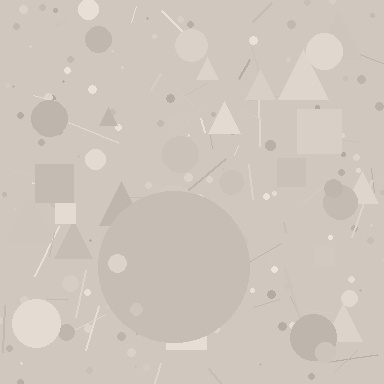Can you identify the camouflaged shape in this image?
The camouflaged shape is a circle.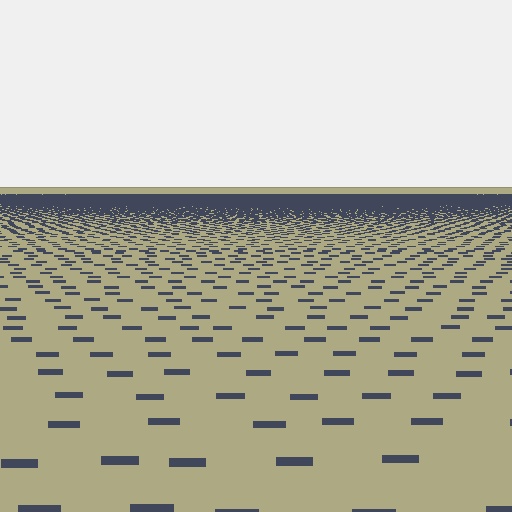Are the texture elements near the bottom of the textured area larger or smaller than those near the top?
Larger. Near the bottom, elements are closer to the viewer and appear at a bigger on-screen size.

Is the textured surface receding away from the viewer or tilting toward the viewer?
The surface is receding away from the viewer. Texture elements get smaller and denser toward the top.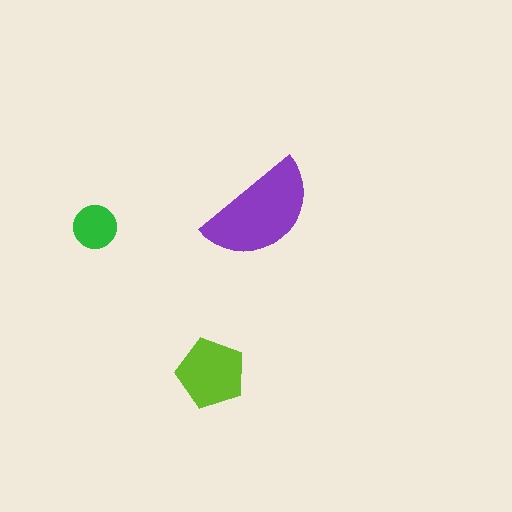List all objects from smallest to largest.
The green circle, the lime pentagon, the purple semicircle.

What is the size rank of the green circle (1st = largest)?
3rd.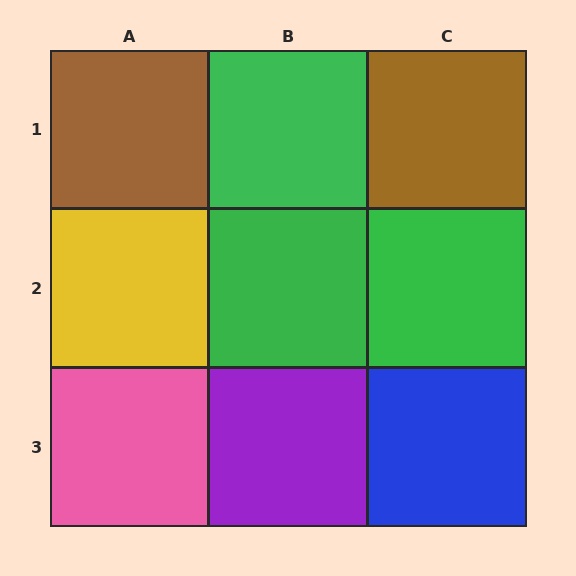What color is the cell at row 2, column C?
Green.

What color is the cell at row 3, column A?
Pink.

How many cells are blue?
1 cell is blue.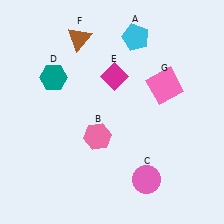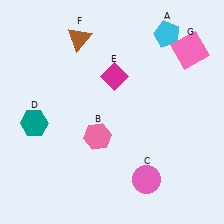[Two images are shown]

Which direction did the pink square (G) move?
The pink square (G) moved up.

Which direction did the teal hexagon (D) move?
The teal hexagon (D) moved down.